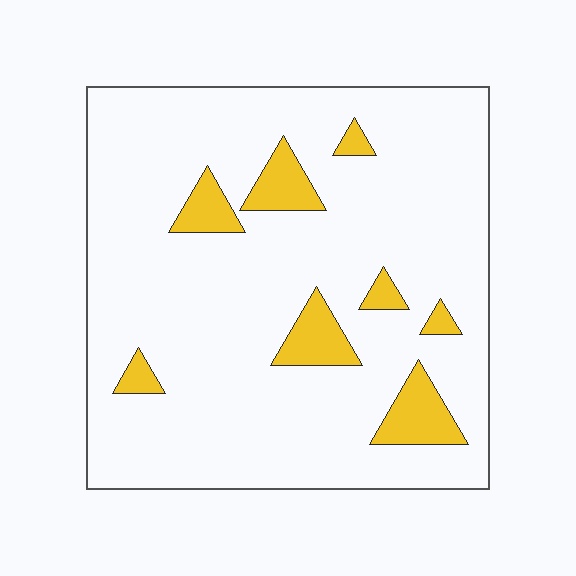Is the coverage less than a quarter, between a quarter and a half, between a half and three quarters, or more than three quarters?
Less than a quarter.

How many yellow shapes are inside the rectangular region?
8.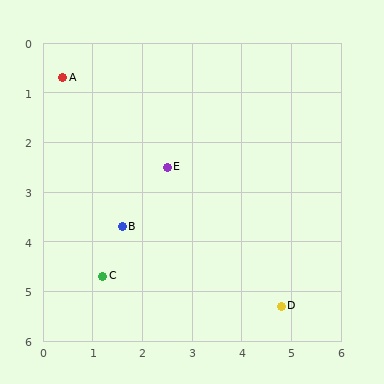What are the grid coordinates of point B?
Point B is at approximately (1.6, 3.7).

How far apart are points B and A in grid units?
Points B and A are about 3.2 grid units apart.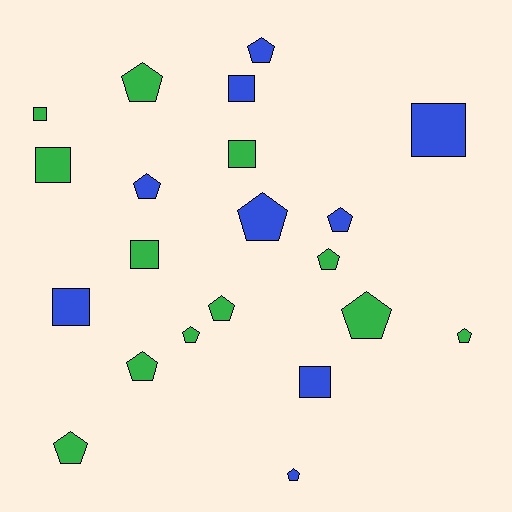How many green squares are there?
There are 4 green squares.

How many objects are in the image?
There are 21 objects.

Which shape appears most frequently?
Pentagon, with 13 objects.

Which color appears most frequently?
Green, with 12 objects.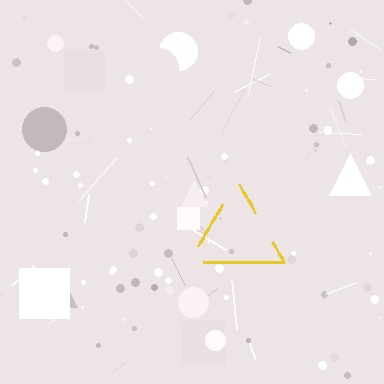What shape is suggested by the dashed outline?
The dashed outline suggests a triangle.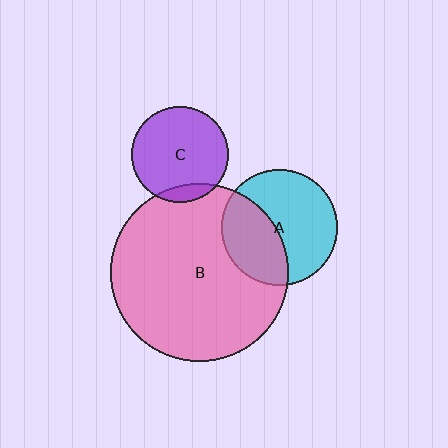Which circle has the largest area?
Circle B (pink).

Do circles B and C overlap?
Yes.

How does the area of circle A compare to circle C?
Approximately 1.4 times.